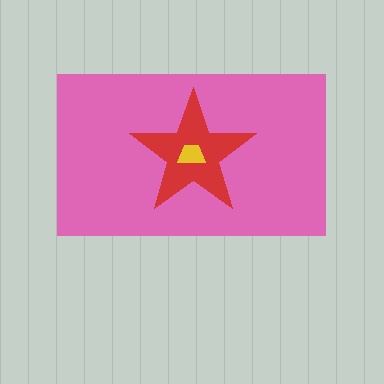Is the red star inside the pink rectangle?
Yes.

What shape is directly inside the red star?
The yellow trapezoid.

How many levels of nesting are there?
3.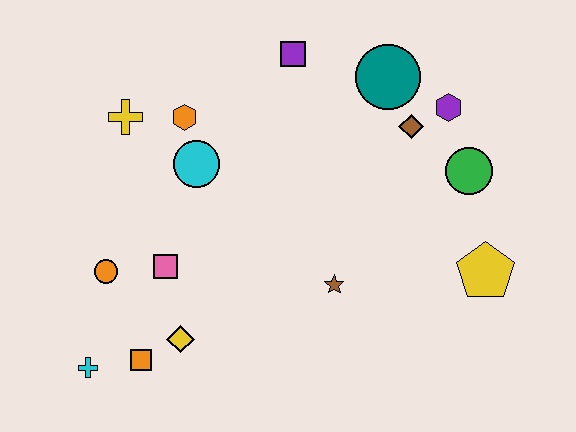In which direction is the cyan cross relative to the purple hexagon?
The cyan cross is to the left of the purple hexagon.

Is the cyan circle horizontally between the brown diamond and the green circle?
No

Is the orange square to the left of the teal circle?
Yes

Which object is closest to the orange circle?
The pink square is closest to the orange circle.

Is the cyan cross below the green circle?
Yes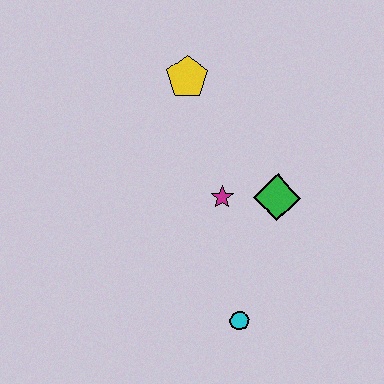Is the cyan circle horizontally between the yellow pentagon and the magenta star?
No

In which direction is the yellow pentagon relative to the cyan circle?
The yellow pentagon is above the cyan circle.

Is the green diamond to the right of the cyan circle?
Yes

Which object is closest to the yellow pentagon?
The magenta star is closest to the yellow pentagon.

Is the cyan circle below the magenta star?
Yes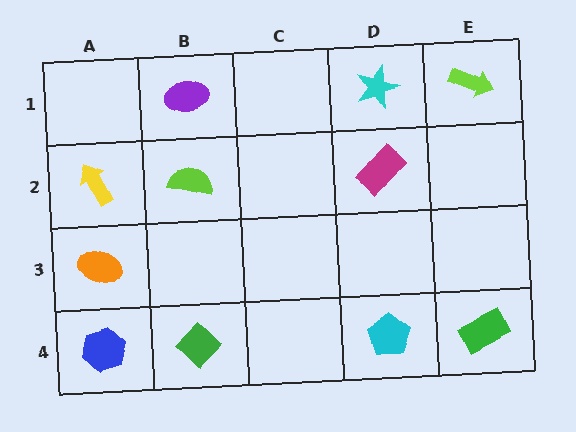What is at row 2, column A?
A yellow arrow.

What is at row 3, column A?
An orange ellipse.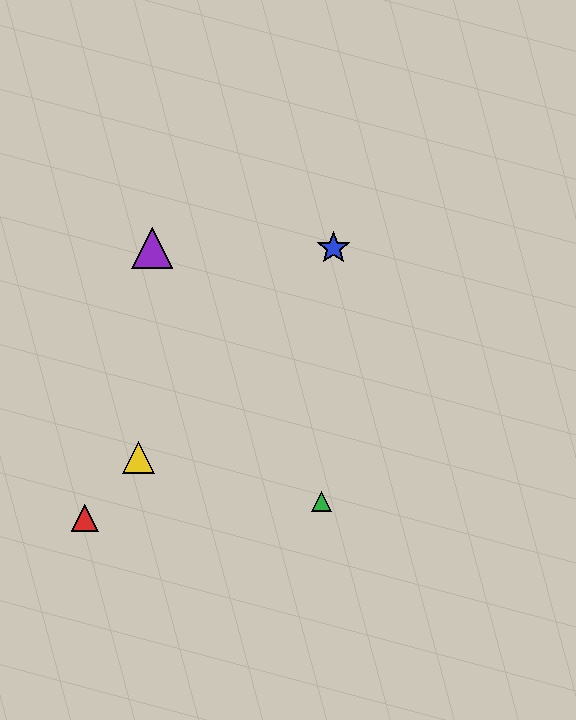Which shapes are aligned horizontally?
The blue star, the purple triangle are aligned horizontally.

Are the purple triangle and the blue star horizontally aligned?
Yes, both are at y≈248.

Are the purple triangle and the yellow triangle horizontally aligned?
No, the purple triangle is at y≈248 and the yellow triangle is at y≈457.